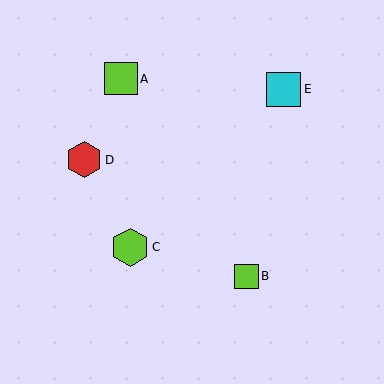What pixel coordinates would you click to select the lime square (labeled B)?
Click at (246, 276) to select the lime square B.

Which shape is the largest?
The lime hexagon (labeled C) is the largest.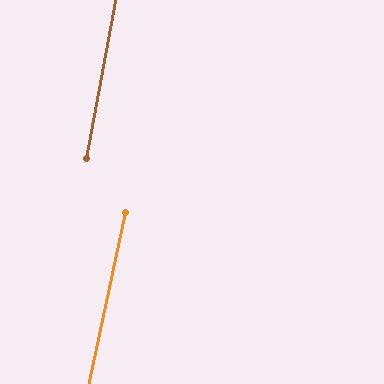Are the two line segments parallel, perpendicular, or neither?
Parallel — their directions differ by only 1.6°.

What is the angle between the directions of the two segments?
Approximately 2 degrees.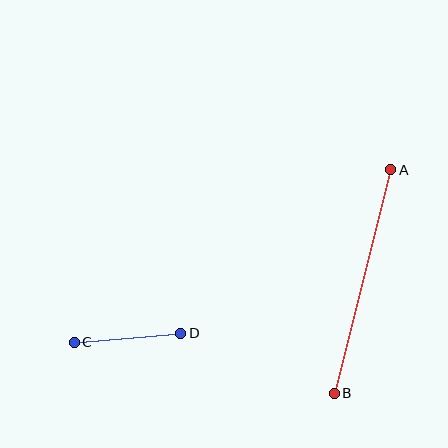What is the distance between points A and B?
The distance is approximately 231 pixels.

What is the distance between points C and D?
The distance is approximately 107 pixels.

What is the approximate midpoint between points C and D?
The midpoint is at approximately (128, 338) pixels.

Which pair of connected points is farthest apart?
Points A and B are farthest apart.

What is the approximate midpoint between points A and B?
The midpoint is at approximately (362, 281) pixels.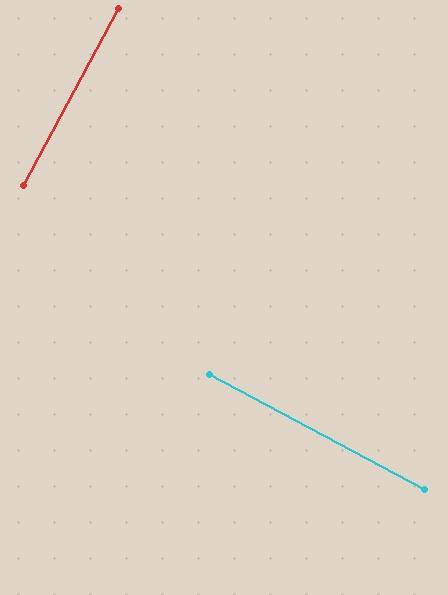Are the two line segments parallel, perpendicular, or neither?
Perpendicular — they meet at approximately 90°.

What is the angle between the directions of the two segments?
Approximately 90 degrees.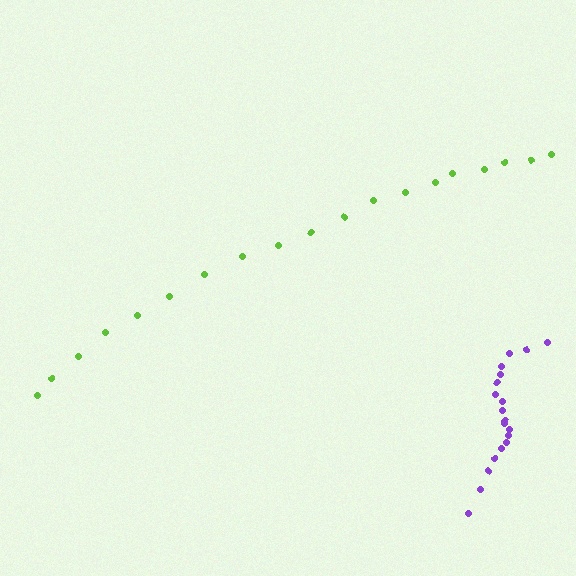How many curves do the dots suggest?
There are 2 distinct paths.